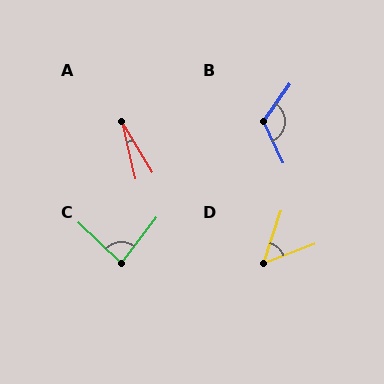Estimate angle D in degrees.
Approximately 51 degrees.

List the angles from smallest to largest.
A (19°), D (51°), C (83°), B (121°).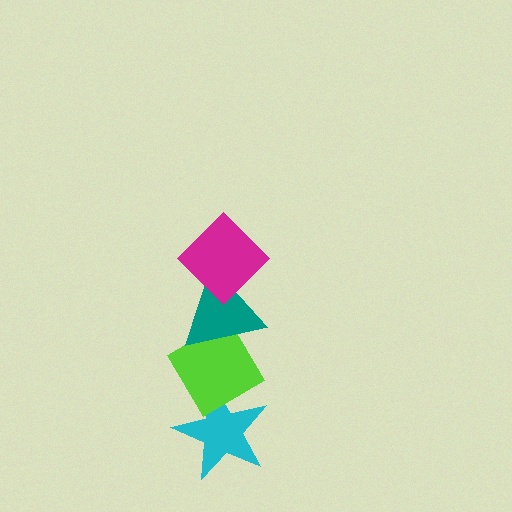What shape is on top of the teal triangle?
The magenta diamond is on top of the teal triangle.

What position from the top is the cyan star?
The cyan star is 4th from the top.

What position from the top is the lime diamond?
The lime diamond is 3rd from the top.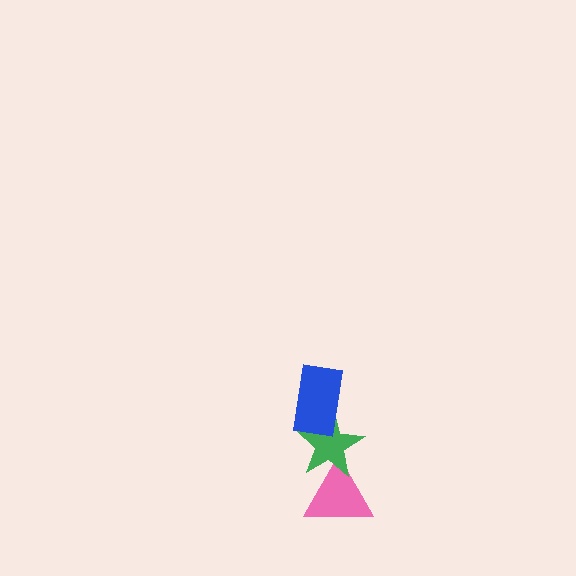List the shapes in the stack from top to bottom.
From top to bottom: the blue rectangle, the green star, the pink triangle.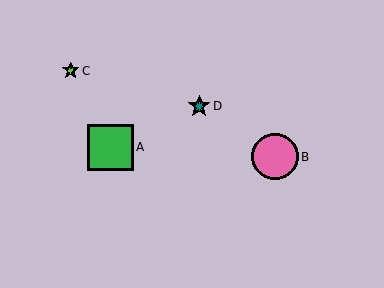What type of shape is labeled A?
Shape A is a green square.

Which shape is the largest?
The pink circle (labeled B) is the largest.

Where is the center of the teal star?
The center of the teal star is at (199, 106).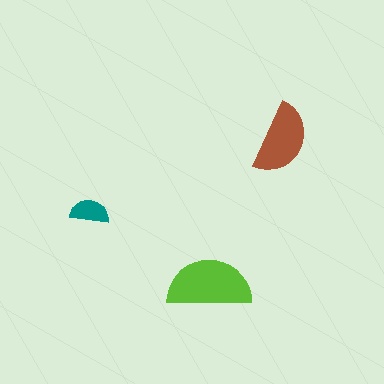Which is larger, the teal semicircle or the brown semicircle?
The brown one.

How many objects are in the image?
There are 3 objects in the image.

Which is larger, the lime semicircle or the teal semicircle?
The lime one.